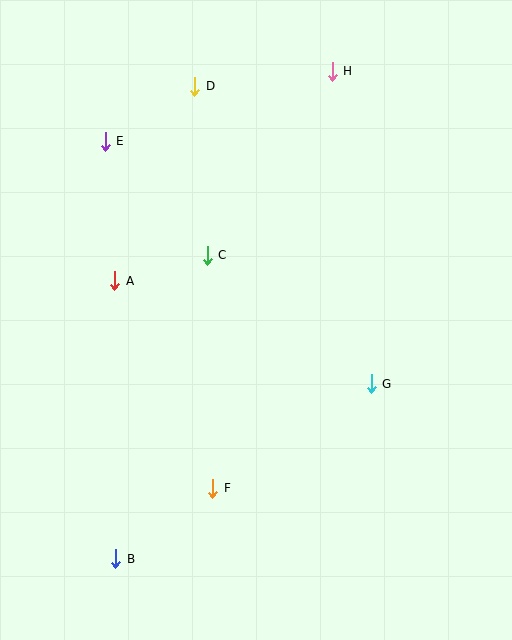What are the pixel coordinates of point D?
Point D is at (195, 86).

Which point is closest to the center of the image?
Point C at (207, 255) is closest to the center.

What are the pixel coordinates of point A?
Point A is at (115, 281).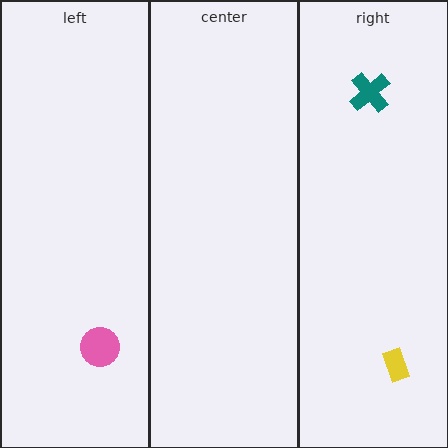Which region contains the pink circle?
The left region.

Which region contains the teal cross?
The right region.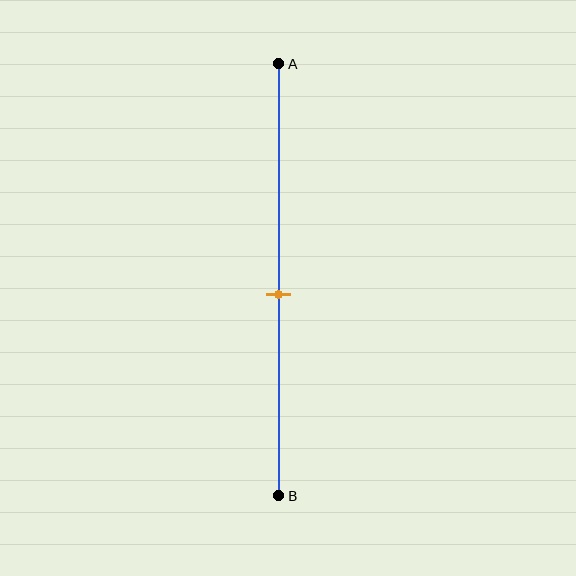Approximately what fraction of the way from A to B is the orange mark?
The orange mark is approximately 55% of the way from A to B.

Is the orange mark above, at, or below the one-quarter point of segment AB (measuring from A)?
The orange mark is below the one-quarter point of segment AB.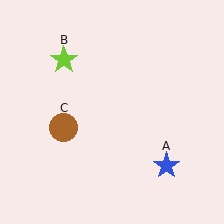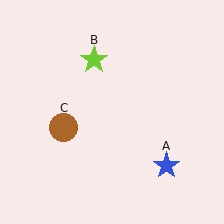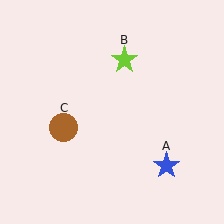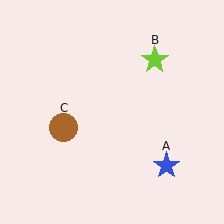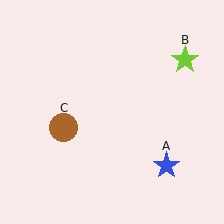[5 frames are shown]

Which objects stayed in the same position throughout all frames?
Blue star (object A) and brown circle (object C) remained stationary.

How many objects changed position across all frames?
1 object changed position: lime star (object B).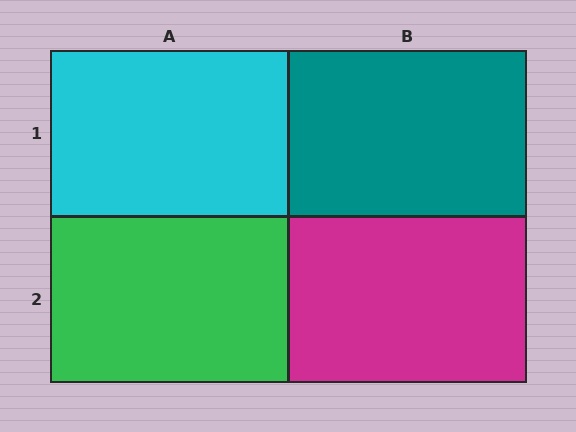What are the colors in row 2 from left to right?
Green, magenta.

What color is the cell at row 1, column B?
Teal.